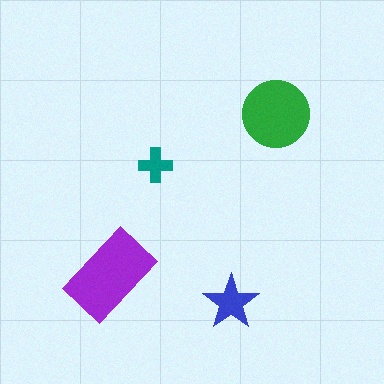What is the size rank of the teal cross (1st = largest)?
4th.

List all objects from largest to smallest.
The purple rectangle, the green circle, the blue star, the teal cross.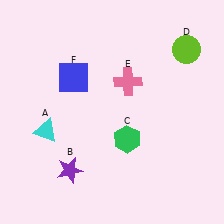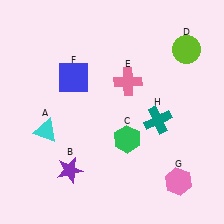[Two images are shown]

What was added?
A pink hexagon (G), a teal cross (H) were added in Image 2.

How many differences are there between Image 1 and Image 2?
There are 2 differences between the two images.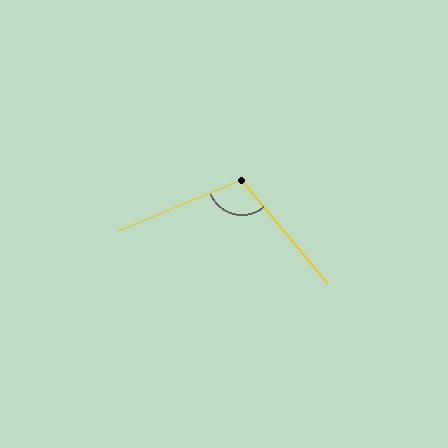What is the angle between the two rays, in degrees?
Approximately 108 degrees.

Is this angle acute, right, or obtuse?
It is obtuse.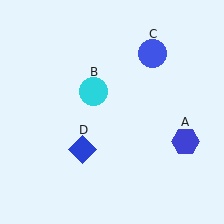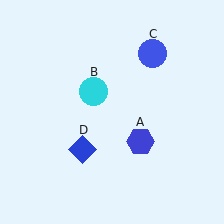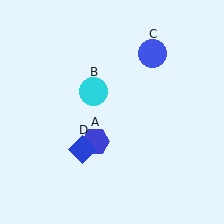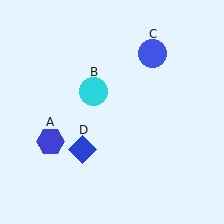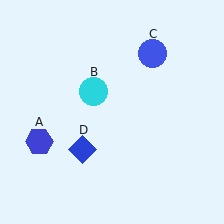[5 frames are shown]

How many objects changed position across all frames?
1 object changed position: blue hexagon (object A).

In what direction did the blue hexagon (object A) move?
The blue hexagon (object A) moved left.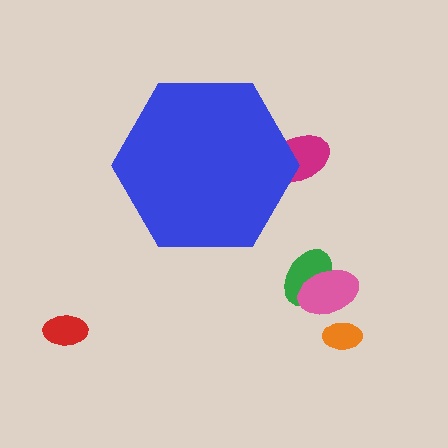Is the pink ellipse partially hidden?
No, the pink ellipse is fully visible.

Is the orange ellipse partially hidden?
No, the orange ellipse is fully visible.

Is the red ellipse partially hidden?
No, the red ellipse is fully visible.